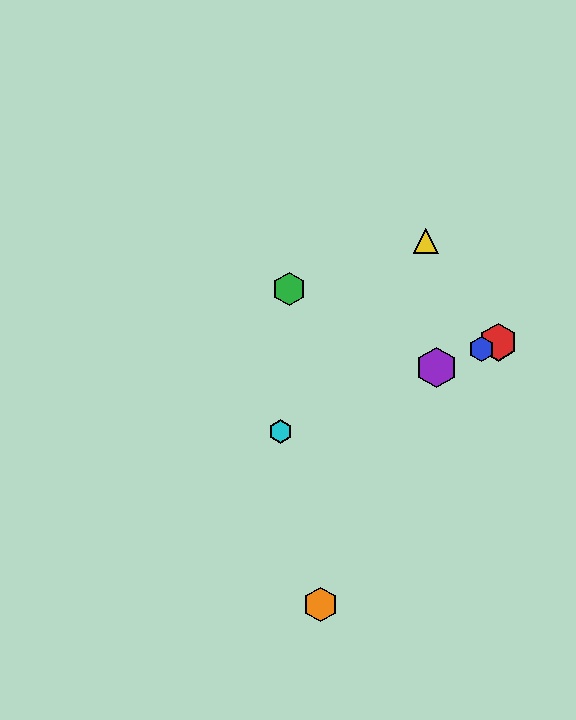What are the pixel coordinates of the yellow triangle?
The yellow triangle is at (426, 241).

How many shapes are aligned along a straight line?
4 shapes (the red hexagon, the blue hexagon, the purple hexagon, the cyan hexagon) are aligned along a straight line.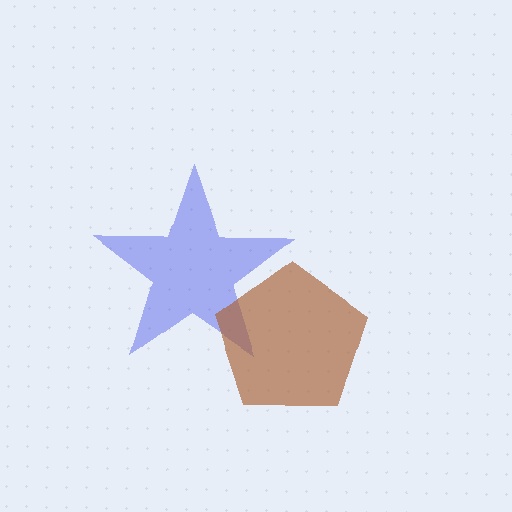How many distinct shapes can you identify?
There are 2 distinct shapes: a blue star, a brown pentagon.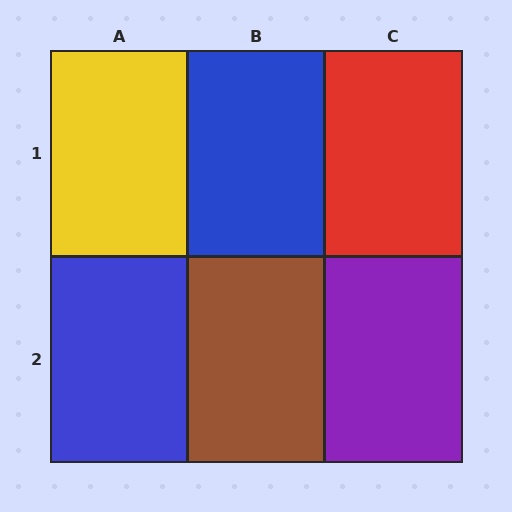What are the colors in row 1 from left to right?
Yellow, blue, red.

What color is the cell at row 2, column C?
Purple.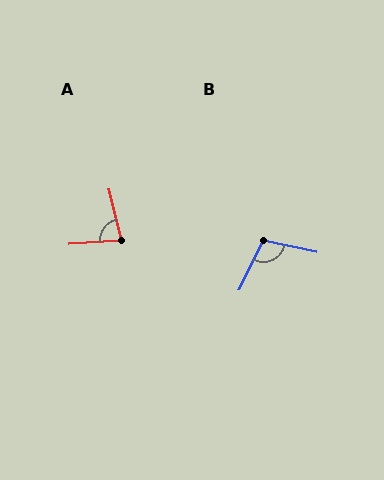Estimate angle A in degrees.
Approximately 80 degrees.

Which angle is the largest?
B, at approximately 104 degrees.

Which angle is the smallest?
A, at approximately 80 degrees.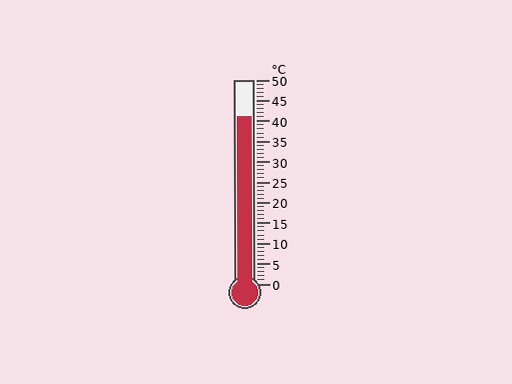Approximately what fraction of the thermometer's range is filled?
The thermometer is filled to approximately 80% of its range.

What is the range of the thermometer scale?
The thermometer scale ranges from 0°C to 50°C.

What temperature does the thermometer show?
The thermometer shows approximately 41°C.